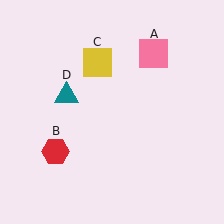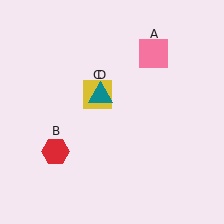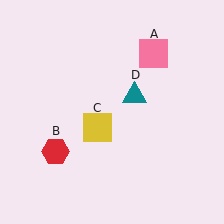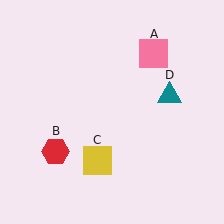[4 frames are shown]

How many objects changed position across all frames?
2 objects changed position: yellow square (object C), teal triangle (object D).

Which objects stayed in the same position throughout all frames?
Pink square (object A) and red hexagon (object B) remained stationary.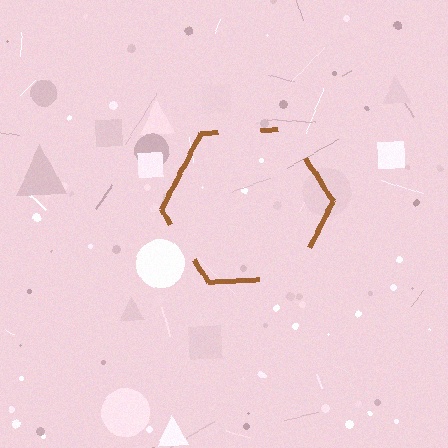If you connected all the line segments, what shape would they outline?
They would outline a hexagon.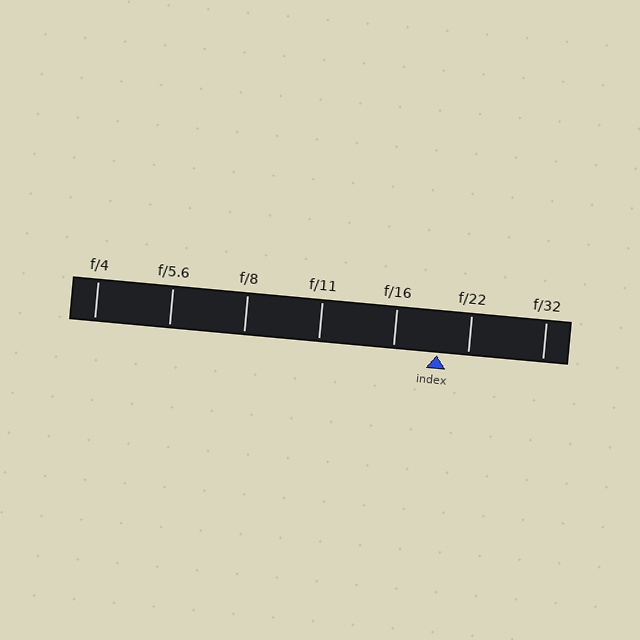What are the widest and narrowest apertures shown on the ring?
The widest aperture shown is f/4 and the narrowest is f/32.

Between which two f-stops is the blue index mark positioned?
The index mark is between f/16 and f/22.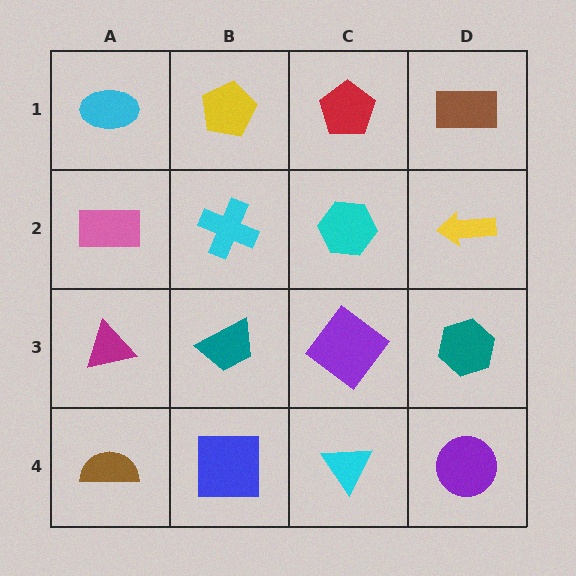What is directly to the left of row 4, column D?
A cyan triangle.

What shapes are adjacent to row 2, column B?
A yellow pentagon (row 1, column B), a teal trapezoid (row 3, column B), a pink rectangle (row 2, column A), a cyan hexagon (row 2, column C).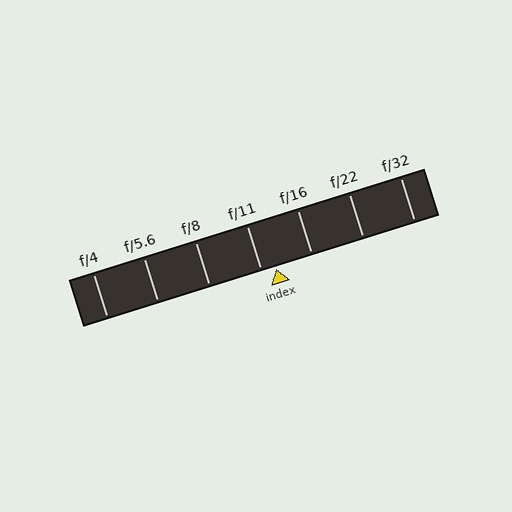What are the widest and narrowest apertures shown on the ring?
The widest aperture shown is f/4 and the narrowest is f/32.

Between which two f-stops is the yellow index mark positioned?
The index mark is between f/11 and f/16.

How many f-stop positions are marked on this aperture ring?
There are 7 f-stop positions marked.